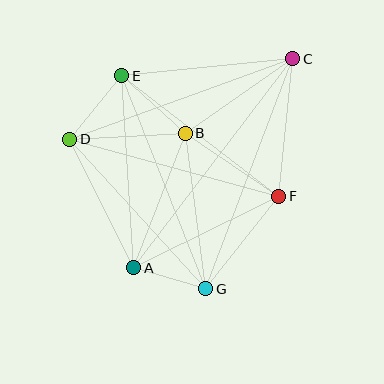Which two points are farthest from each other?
Points A and C are farthest from each other.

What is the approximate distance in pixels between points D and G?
The distance between D and G is approximately 202 pixels.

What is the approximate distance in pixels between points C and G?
The distance between C and G is approximately 246 pixels.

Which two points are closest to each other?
Points A and G are closest to each other.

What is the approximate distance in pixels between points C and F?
The distance between C and F is approximately 138 pixels.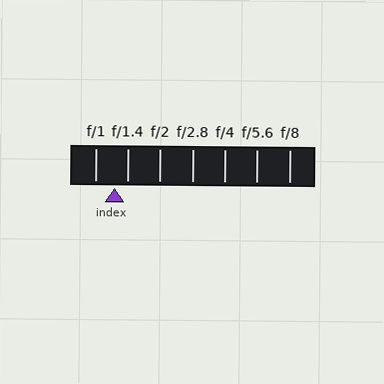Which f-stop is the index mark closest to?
The index mark is closest to f/1.4.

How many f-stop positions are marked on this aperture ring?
There are 7 f-stop positions marked.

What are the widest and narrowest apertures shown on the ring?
The widest aperture shown is f/1 and the narrowest is f/8.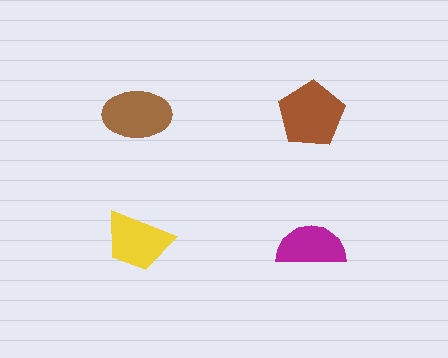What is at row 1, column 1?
A brown ellipse.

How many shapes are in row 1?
2 shapes.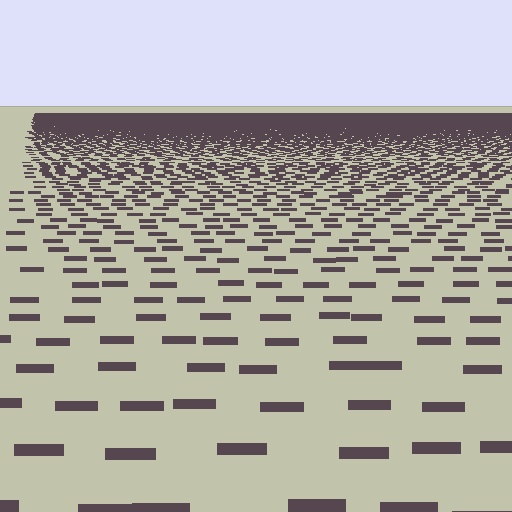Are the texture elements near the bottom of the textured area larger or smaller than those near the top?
Larger. Near the bottom, elements are closer to the viewer and appear at a bigger on-screen size.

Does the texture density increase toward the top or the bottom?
Density increases toward the top.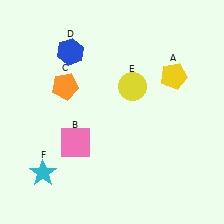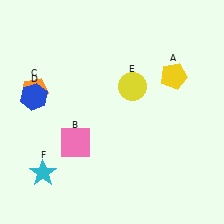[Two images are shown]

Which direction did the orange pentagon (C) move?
The orange pentagon (C) moved left.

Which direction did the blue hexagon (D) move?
The blue hexagon (D) moved down.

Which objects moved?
The objects that moved are: the orange pentagon (C), the blue hexagon (D).